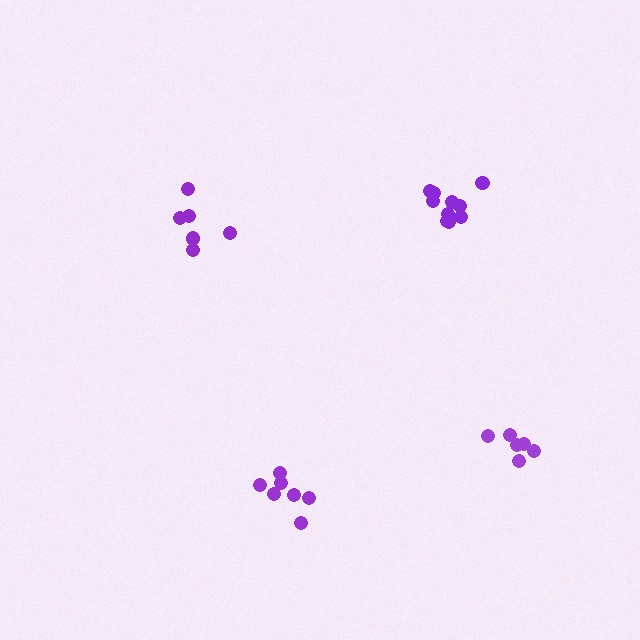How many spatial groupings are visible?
There are 4 spatial groupings.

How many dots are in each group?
Group 1: 7 dots, Group 2: 10 dots, Group 3: 6 dots, Group 4: 6 dots (29 total).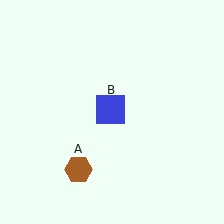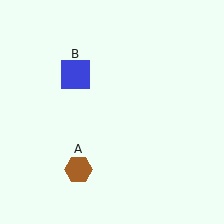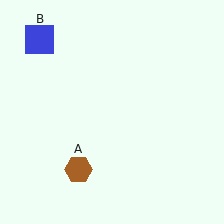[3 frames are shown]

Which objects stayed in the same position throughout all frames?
Brown hexagon (object A) remained stationary.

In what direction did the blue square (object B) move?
The blue square (object B) moved up and to the left.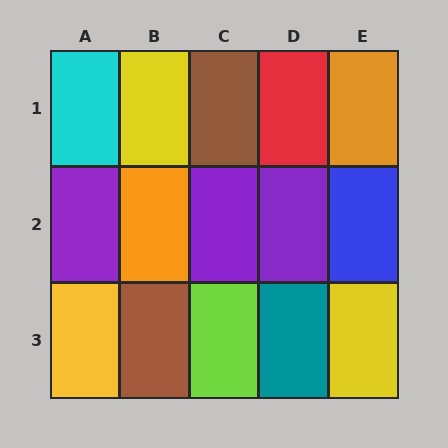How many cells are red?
1 cell is red.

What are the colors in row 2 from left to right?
Purple, orange, purple, purple, blue.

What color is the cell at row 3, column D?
Teal.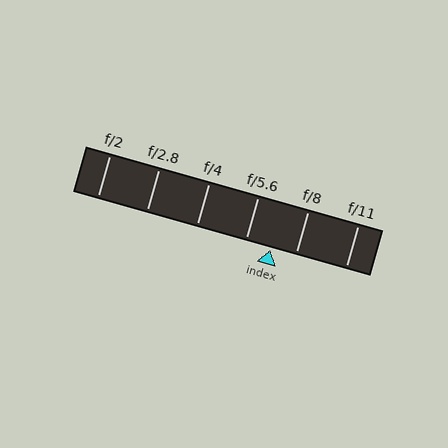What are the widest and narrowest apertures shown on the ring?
The widest aperture shown is f/2 and the narrowest is f/11.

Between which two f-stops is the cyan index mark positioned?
The index mark is between f/5.6 and f/8.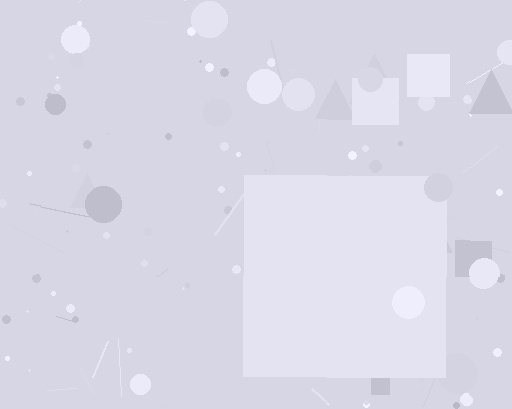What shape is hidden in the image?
A square is hidden in the image.